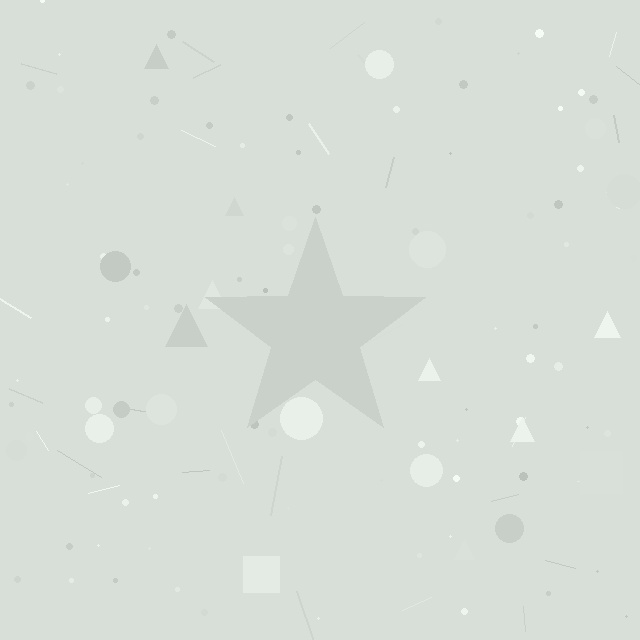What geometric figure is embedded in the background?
A star is embedded in the background.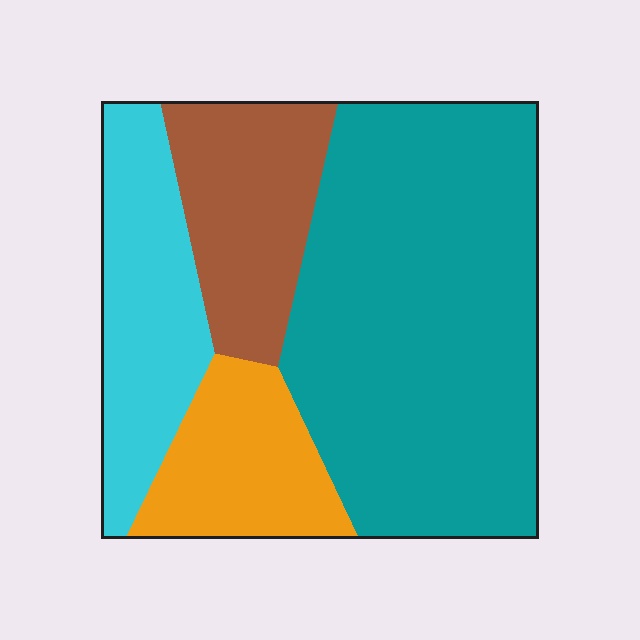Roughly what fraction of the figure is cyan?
Cyan takes up between a sixth and a third of the figure.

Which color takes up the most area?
Teal, at roughly 50%.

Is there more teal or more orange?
Teal.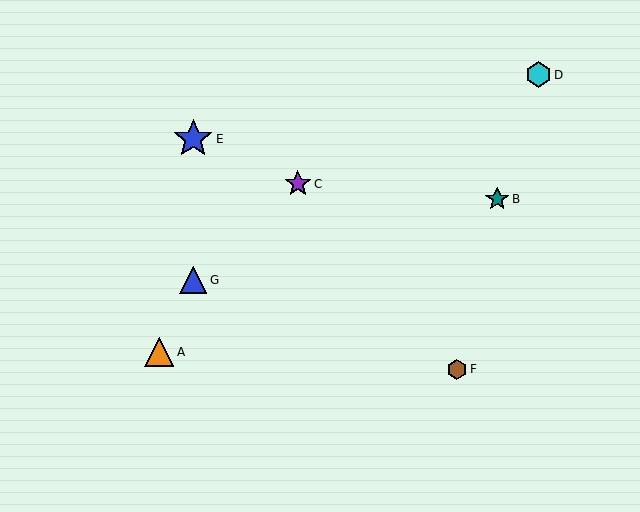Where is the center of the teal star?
The center of the teal star is at (497, 199).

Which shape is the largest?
The blue star (labeled E) is the largest.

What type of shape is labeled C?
Shape C is a purple star.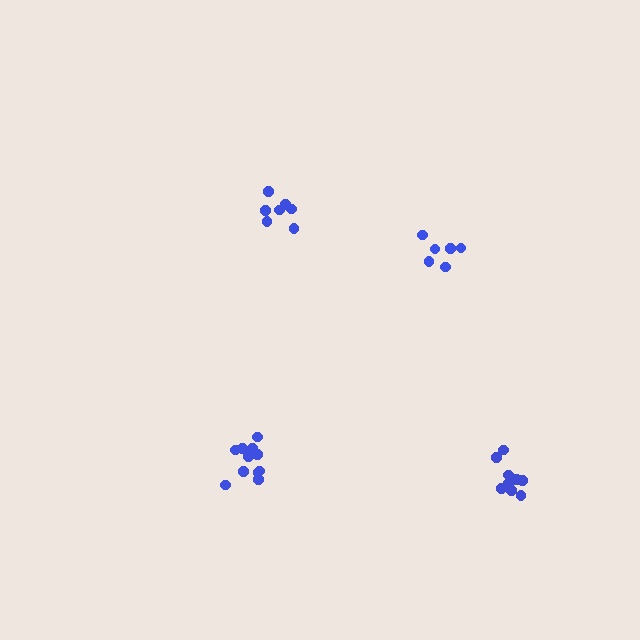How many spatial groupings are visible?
There are 4 spatial groupings.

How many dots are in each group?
Group 1: 9 dots, Group 2: 11 dots, Group 3: 7 dots, Group 4: 6 dots (33 total).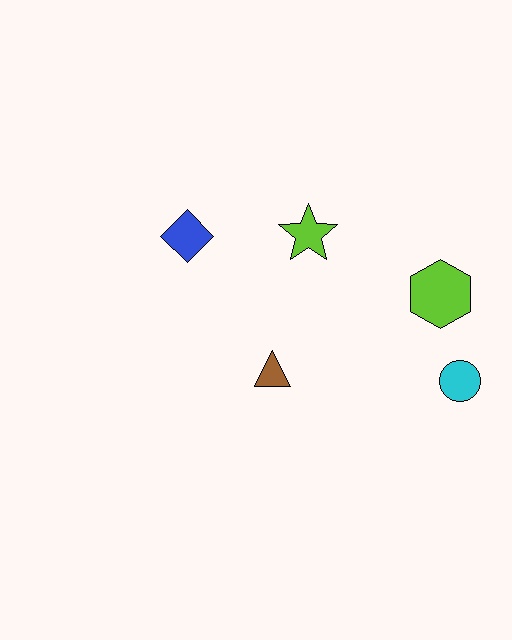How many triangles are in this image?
There is 1 triangle.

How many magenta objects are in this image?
There are no magenta objects.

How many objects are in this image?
There are 5 objects.